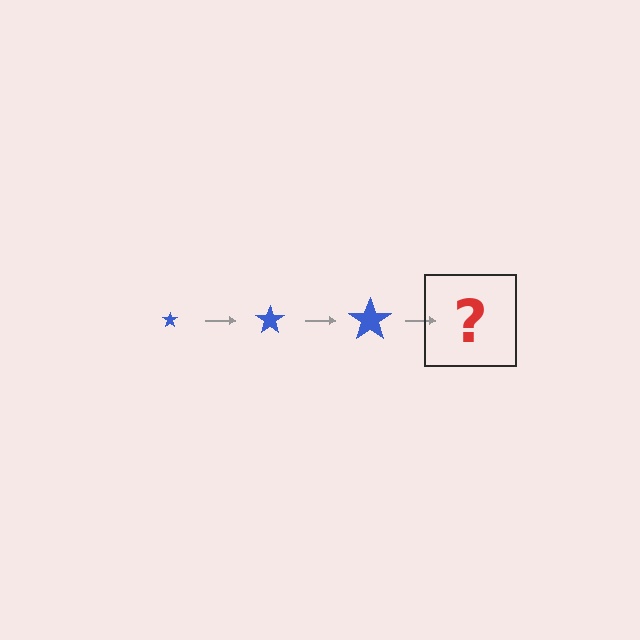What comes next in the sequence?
The next element should be a blue star, larger than the previous one.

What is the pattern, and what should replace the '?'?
The pattern is that the star gets progressively larger each step. The '?' should be a blue star, larger than the previous one.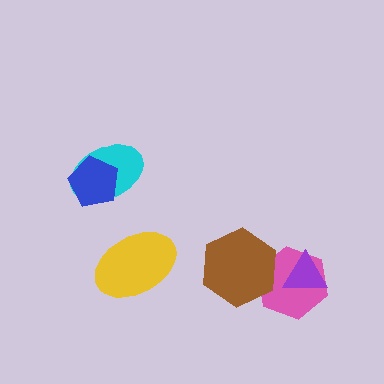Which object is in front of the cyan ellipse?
The blue pentagon is in front of the cyan ellipse.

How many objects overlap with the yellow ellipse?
0 objects overlap with the yellow ellipse.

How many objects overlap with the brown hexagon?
1 object overlaps with the brown hexagon.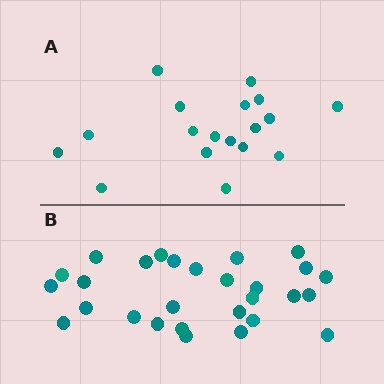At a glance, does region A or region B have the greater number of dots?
Region B (the bottom region) has more dots.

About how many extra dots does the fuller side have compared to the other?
Region B has roughly 10 or so more dots than region A.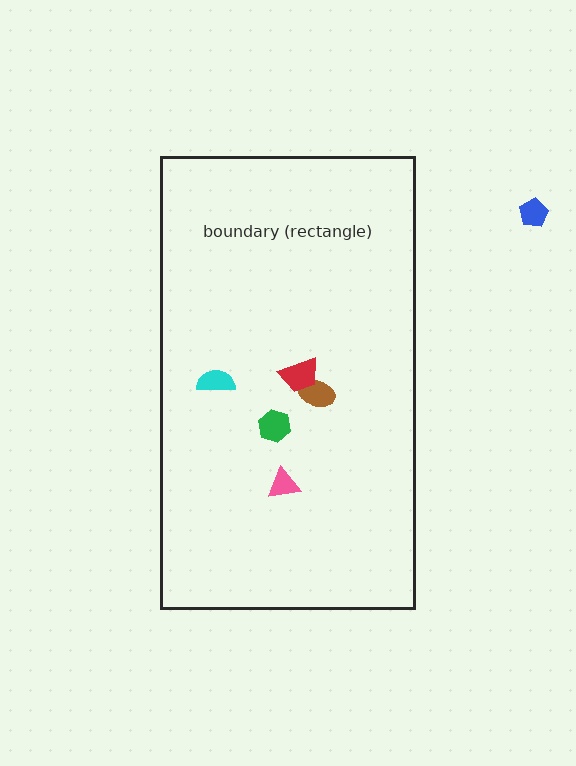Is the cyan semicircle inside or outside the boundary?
Inside.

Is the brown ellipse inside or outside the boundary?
Inside.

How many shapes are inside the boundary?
5 inside, 1 outside.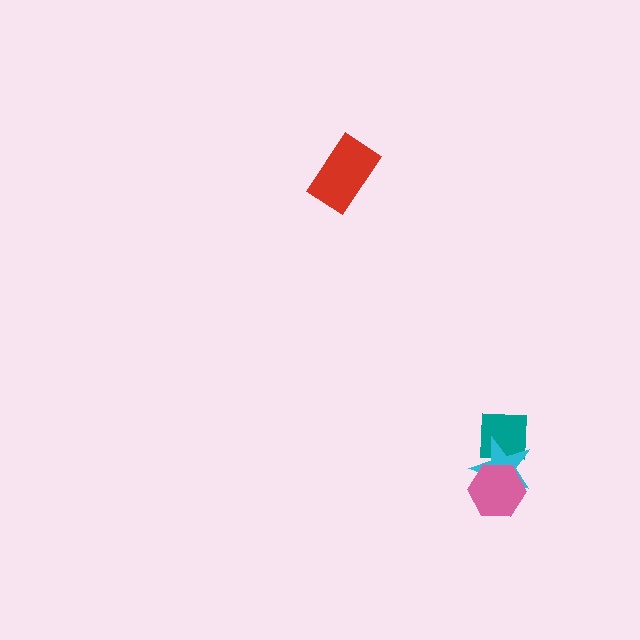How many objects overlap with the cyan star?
2 objects overlap with the cyan star.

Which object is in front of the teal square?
The cyan star is in front of the teal square.